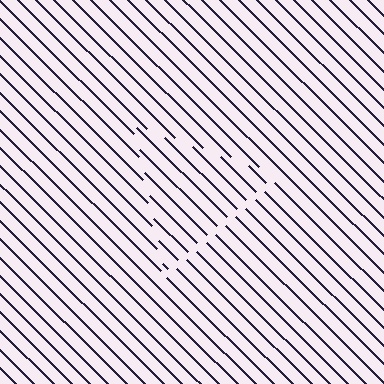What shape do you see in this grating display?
An illusory triangle. The interior of the shape contains the same grating, shifted by half a period — the contour is defined by the phase discontinuity where line-ends from the inner and outer gratings abut.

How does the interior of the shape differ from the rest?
The interior of the shape contains the same grating, shifted by half a period — the contour is defined by the phase discontinuity where line-ends from the inner and outer gratings abut.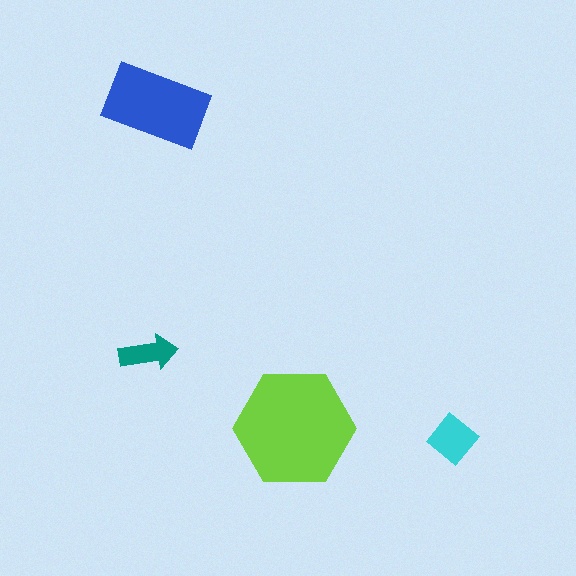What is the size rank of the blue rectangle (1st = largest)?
2nd.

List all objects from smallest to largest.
The teal arrow, the cyan diamond, the blue rectangle, the lime hexagon.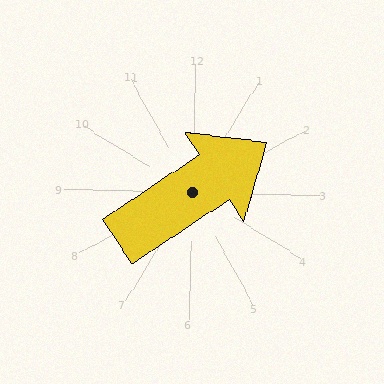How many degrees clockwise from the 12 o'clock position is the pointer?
Approximately 55 degrees.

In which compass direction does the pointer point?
Northeast.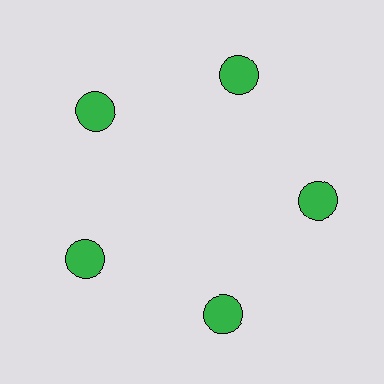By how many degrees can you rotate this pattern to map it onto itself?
The pattern maps onto itself every 72 degrees of rotation.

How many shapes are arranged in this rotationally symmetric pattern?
There are 5 shapes, arranged in 5 groups of 1.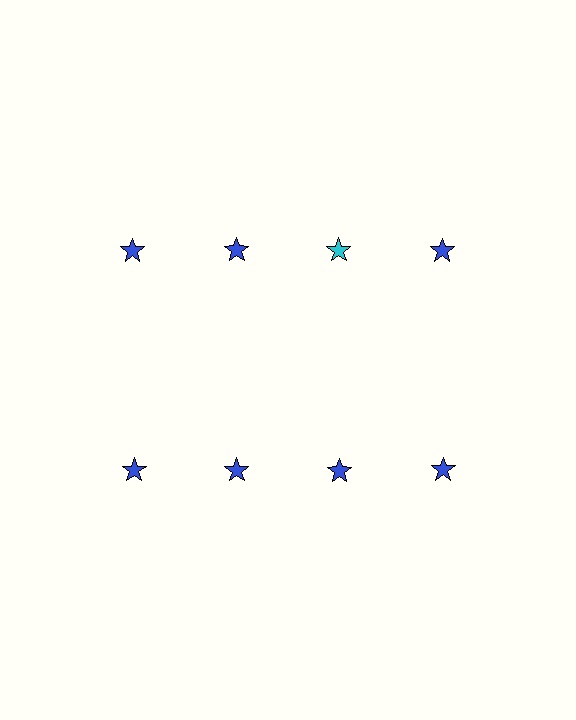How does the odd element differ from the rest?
It has a different color: cyan instead of blue.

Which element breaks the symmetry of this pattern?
The cyan star in the top row, center column breaks the symmetry. All other shapes are blue stars.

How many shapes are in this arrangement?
There are 8 shapes arranged in a grid pattern.